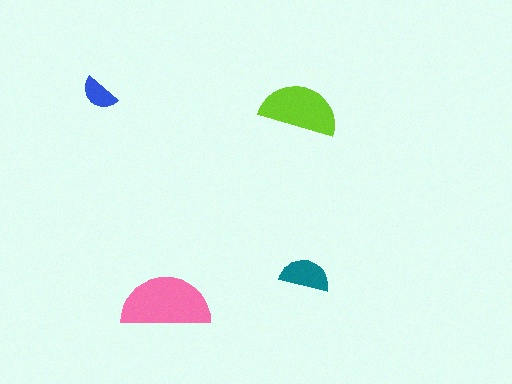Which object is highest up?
The blue semicircle is topmost.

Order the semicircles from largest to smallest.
the pink one, the lime one, the teal one, the blue one.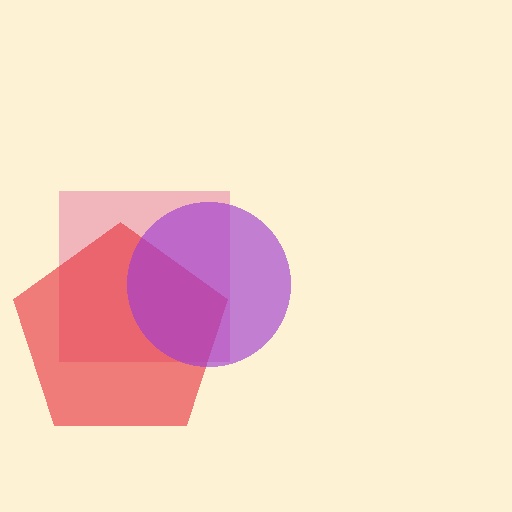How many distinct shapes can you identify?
There are 3 distinct shapes: a pink square, a red pentagon, a purple circle.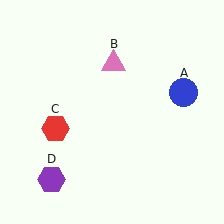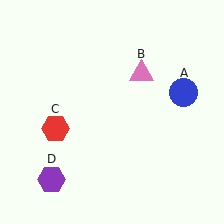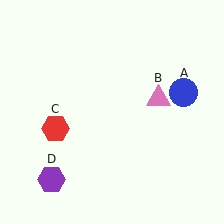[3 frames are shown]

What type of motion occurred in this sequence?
The pink triangle (object B) rotated clockwise around the center of the scene.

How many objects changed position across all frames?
1 object changed position: pink triangle (object B).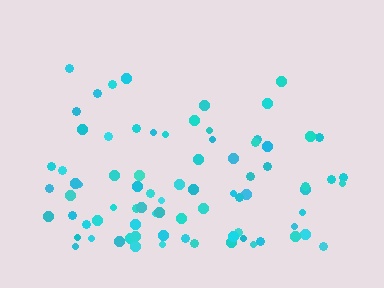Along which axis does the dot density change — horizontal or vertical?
Vertical.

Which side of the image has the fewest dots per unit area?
The top.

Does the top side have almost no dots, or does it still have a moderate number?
Still a moderate number, just noticeably fewer than the bottom.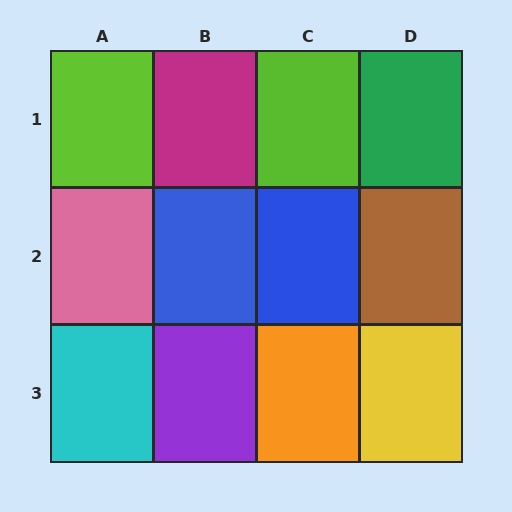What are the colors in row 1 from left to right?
Lime, magenta, lime, green.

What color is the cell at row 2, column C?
Blue.